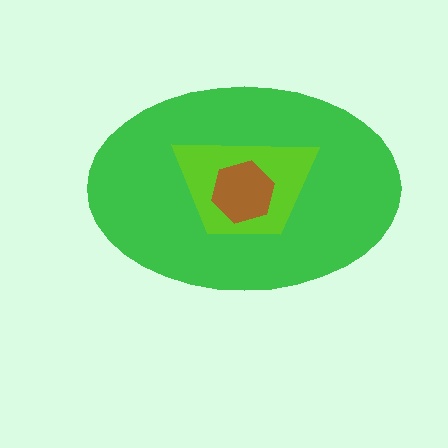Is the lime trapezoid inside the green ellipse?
Yes.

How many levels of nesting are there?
3.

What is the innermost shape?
The brown hexagon.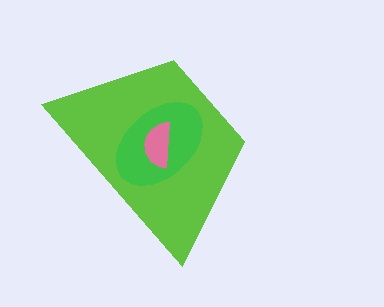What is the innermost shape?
The pink semicircle.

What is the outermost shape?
The lime trapezoid.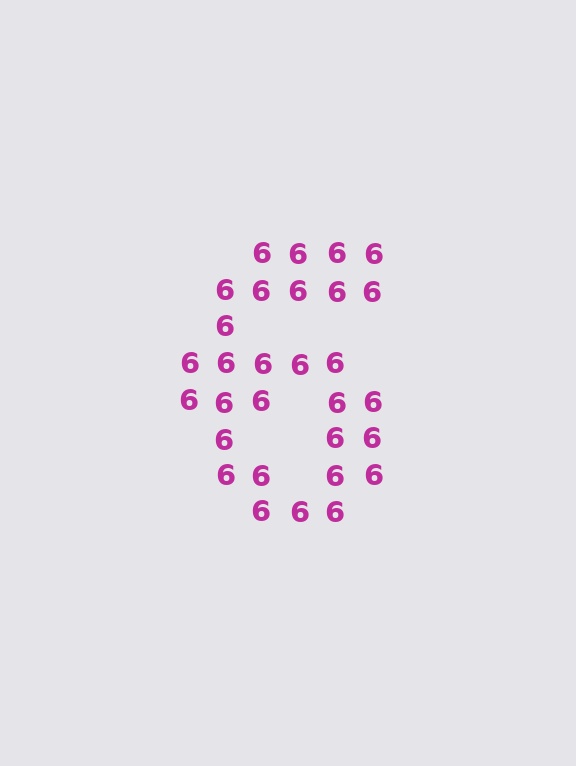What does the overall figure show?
The overall figure shows the digit 6.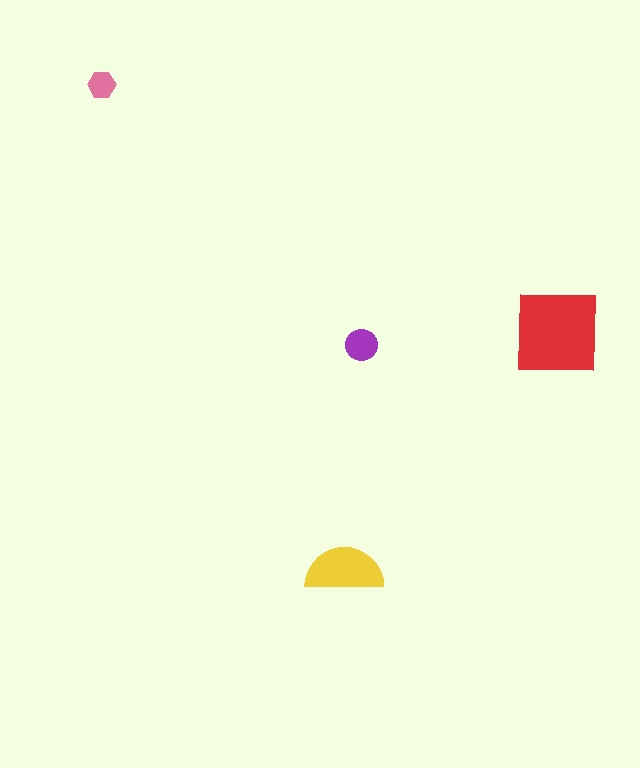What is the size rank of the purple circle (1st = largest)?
3rd.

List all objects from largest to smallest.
The red square, the yellow semicircle, the purple circle, the pink hexagon.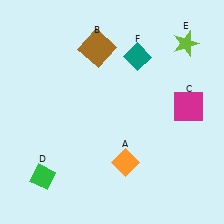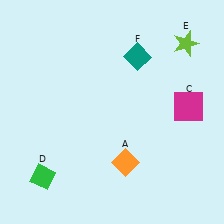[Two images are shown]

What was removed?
The brown square (B) was removed in Image 2.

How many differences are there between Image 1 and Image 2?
There is 1 difference between the two images.